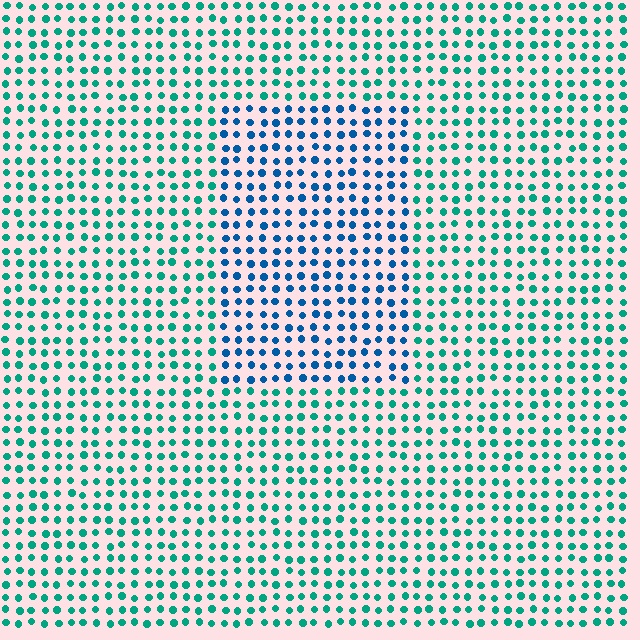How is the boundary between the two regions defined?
The boundary is defined purely by a slight shift in hue (about 39 degrees). Spacing, size, and orientation are identical on both sides.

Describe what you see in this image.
The image is filled with small teal elements in a uniform arrangement. A rectangle-shaped region is visible where the elements are tinted to a slightly different hue, forming a subtle color boundary.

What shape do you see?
I see a rectangle.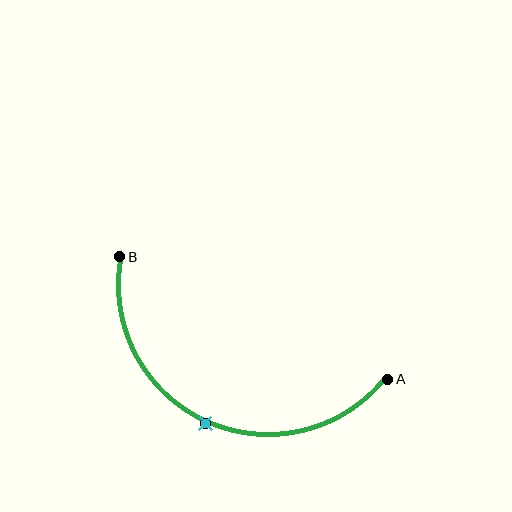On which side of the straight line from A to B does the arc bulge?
The arc bulges below the straight line connecting A and B.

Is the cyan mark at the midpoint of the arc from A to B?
Yes. The cyan mark lies on the arc at equal arc-length from both A and B — it is the arc midpoint.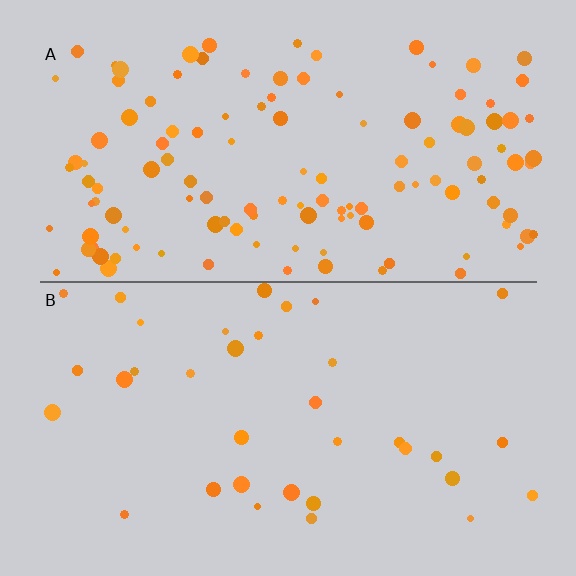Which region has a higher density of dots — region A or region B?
A (the top).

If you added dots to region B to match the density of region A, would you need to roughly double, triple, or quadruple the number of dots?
Approximately quadruple.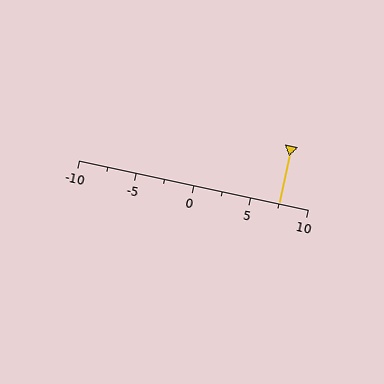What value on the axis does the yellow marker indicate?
The marker indicates approximately 7.5.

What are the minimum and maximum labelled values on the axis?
The axis runs from -10 to 10.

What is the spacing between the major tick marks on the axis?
The major ticks are spaced 5 apart.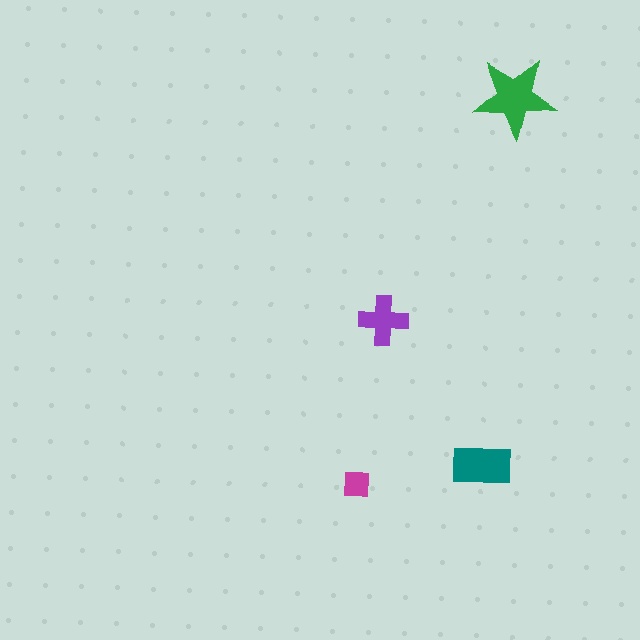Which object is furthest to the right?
The green star is rightmost.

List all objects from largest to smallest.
The green star, the teal rectangle, the purple cross, the magenta square.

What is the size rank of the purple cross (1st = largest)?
3rd.